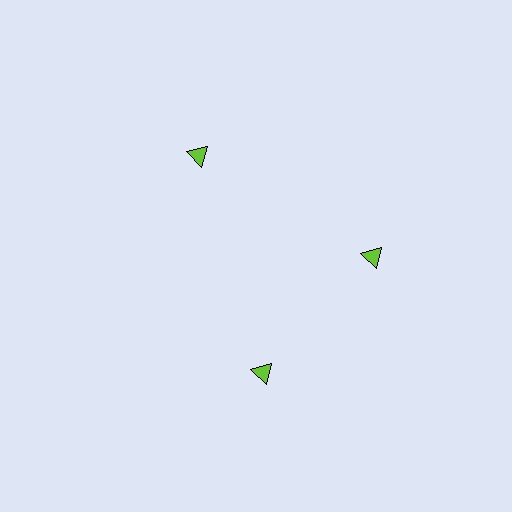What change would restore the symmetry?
The symmetry would be restored by rotating it back into even spacing with its neighbors so that all 3 triangles sit at equal angles and equal distance from the center.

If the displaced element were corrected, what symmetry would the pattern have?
It would have 3-fold rotational symmetry — the pattern would map onto itself every 120 degrees.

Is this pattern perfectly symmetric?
No. The 3 lime triangles are arranged in a ring, but one element near the 7 o'clock position is rotated out of alignment along the ring, breaking the 3-fold rotational symmetry.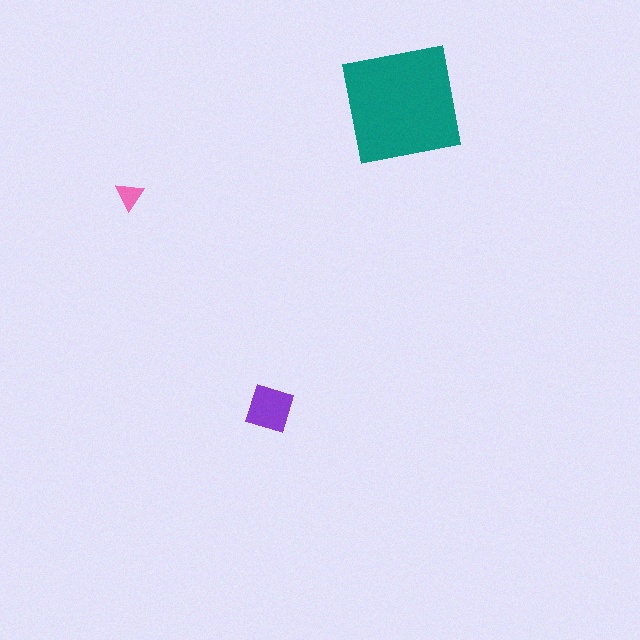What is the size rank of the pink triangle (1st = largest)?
3rd.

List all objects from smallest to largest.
The pink triangle, the purple diamond, the teal square.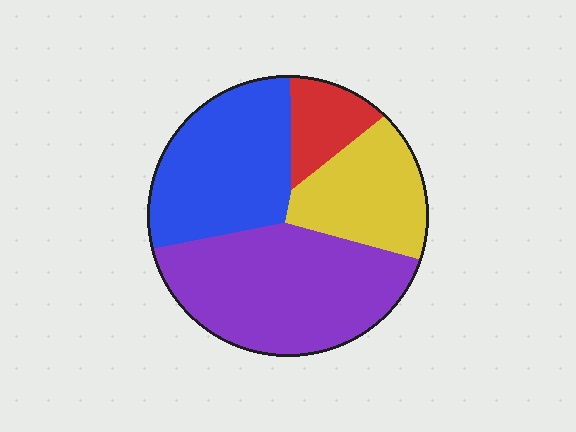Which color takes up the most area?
Purple, at roughly 40%.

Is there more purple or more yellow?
Purple.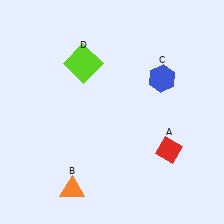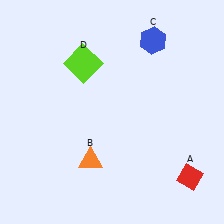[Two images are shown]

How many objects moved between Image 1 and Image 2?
3 objects moved between the two images.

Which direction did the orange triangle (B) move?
The orange triangle (B) moved up.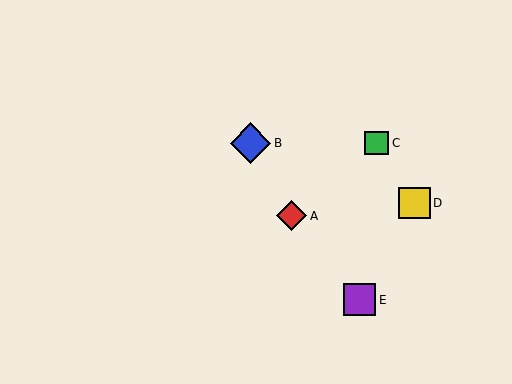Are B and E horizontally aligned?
No, B is at y≈143 and E is at y≈300.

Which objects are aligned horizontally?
Objects B, C are aligned horizontally.